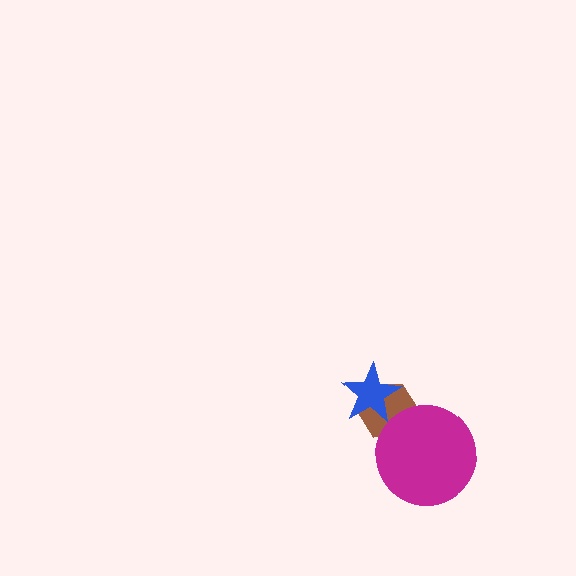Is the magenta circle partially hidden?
No, no other shape covers it.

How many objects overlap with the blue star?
1 object overlaps with the blue star.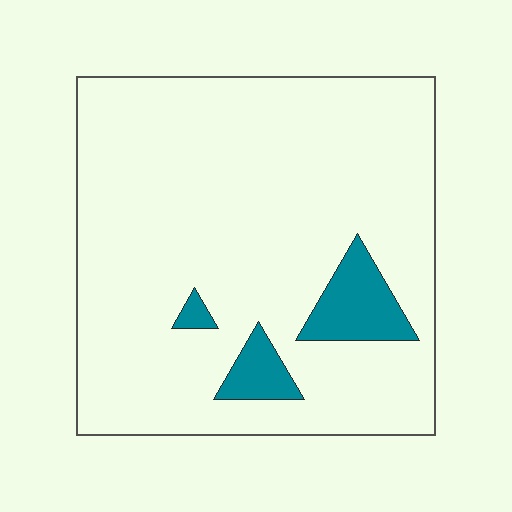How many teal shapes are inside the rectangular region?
3.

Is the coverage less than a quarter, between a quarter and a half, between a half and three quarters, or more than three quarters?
Less than a quarter.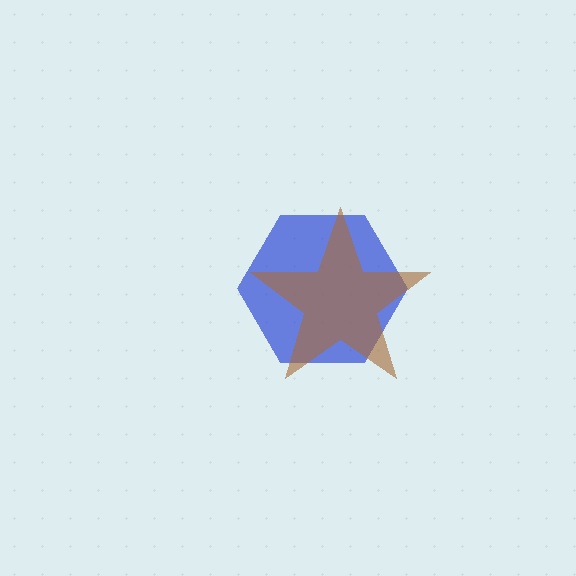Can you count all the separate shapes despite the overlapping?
Yes, there are 2 separate shapes.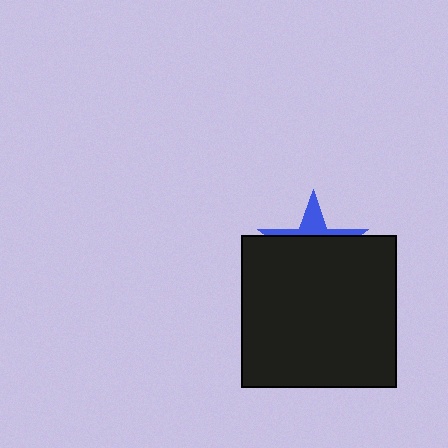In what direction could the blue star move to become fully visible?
The blue star could move up. That would shift it out from behind the black rectangle entirely.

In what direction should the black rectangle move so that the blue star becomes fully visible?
The black rectangle should move down. That is the shortest direction to clear the overlap and leave the blue star fully visible.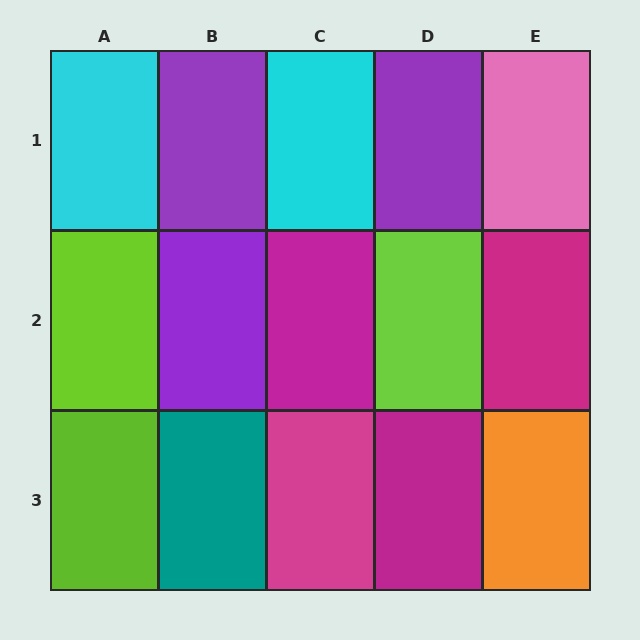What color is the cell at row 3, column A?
Lime.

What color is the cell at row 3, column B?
Teal.